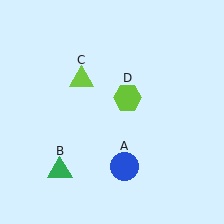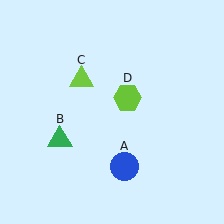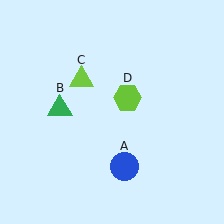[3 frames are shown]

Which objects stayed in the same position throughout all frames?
Blue circle (object A) and lime triangle (object C) and lime hexagon (object D) remained stationary.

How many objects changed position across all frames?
1 object changed position: green triangle (object B).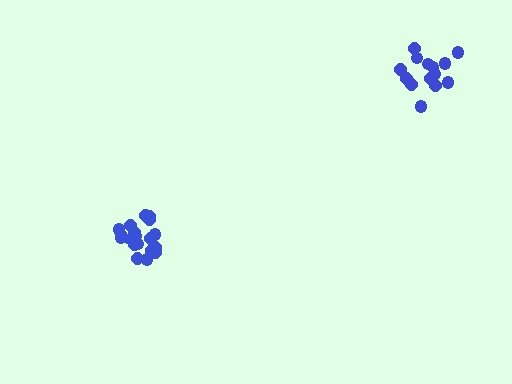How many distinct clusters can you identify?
There are 2 distinct clusters.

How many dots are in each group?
Group 1: 20 dots, Group 2: 14 dots (34 total).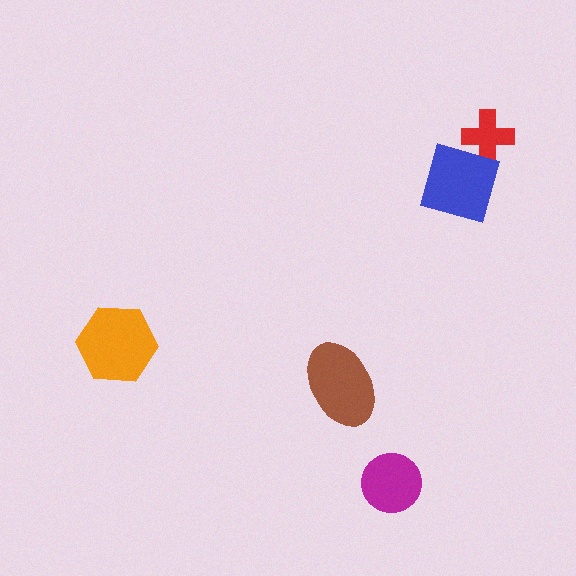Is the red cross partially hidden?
Yes, it is partially covered by another shape.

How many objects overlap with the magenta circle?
0 objects overlap with the magenta circle.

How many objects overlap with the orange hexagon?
0 objects overlap with the orange hexagon.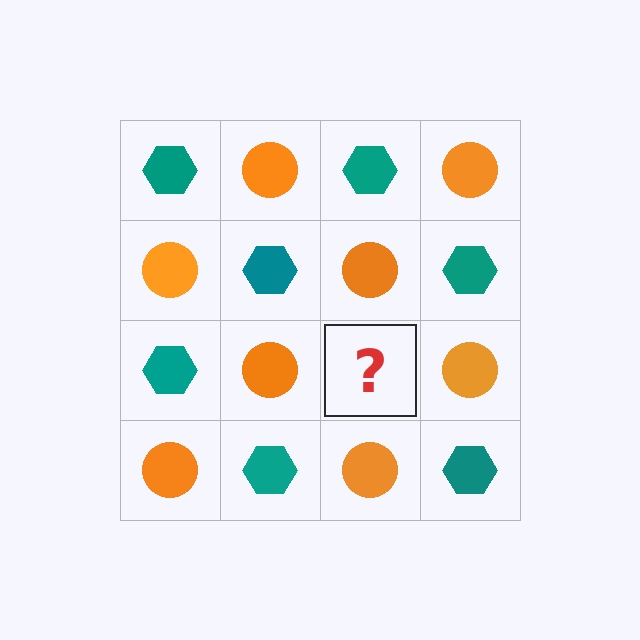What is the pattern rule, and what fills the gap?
The rule is that it alternates teal hexagon and orange circle in a checkerboard pattern. The gap should be filled with a teal hexagon.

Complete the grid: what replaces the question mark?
The question mark should be replaced with a teal hexagon.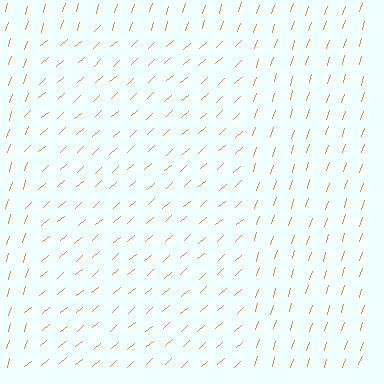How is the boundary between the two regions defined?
The boundary is defined purely by a change in line orientation (approximately 30 degrees difference). All lines are the same color and thickness.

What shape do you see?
I see a rectangle.